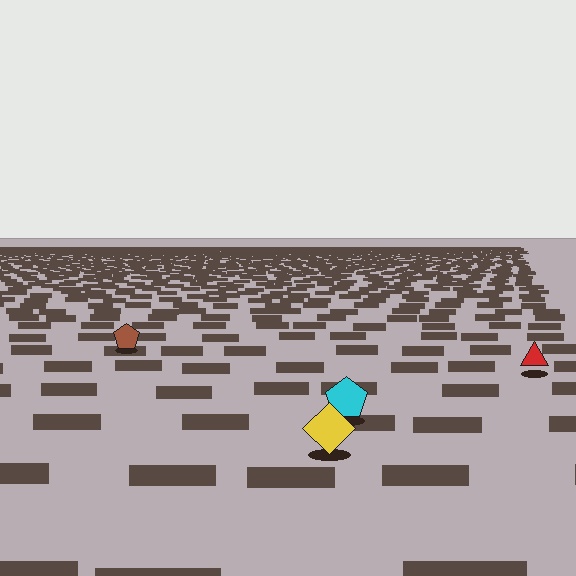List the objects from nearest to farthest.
From nearest to farthest: the yellow diamond, the cyan pentagon, the red triangle, the brown pentagon.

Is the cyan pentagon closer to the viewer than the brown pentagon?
Yes. The cyan pentagon is closer — you can tell from the texture gradient: the ground texture is coarser near it.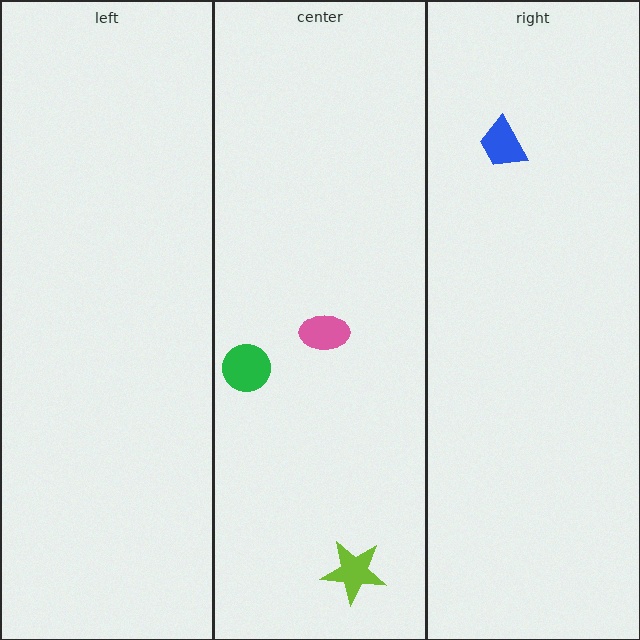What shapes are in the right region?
The blue trapezoid.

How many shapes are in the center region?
3.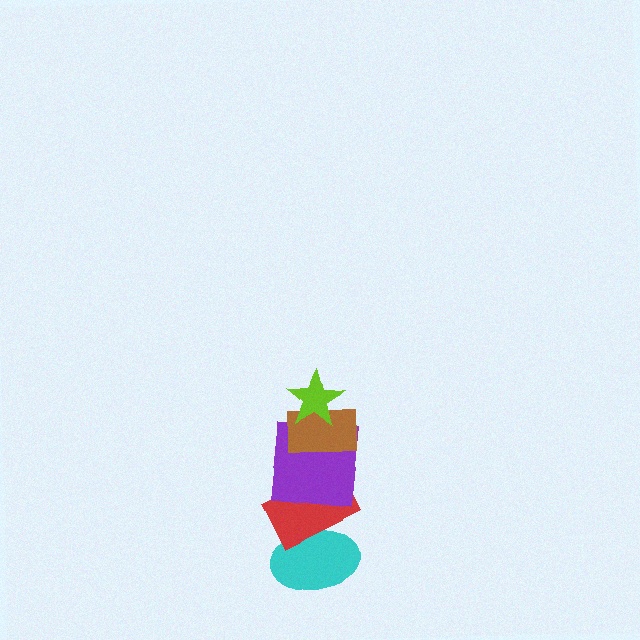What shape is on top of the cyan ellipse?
The red rectangle is on top of the cyan ellipse.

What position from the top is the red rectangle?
The red rectangle is 4th from the top.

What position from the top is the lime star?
The lime star is 1st from the top.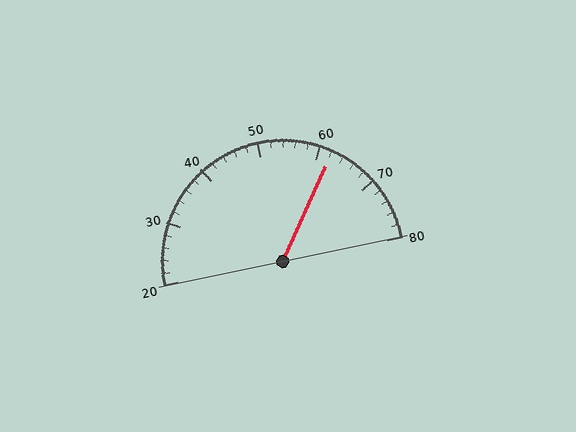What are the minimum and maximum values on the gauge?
The gauge ranges from 20 to 80.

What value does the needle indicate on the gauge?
The needle indicates approximately 62.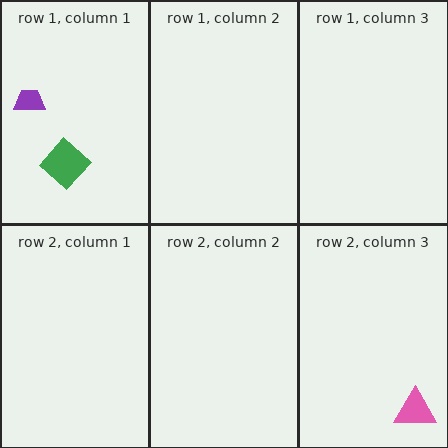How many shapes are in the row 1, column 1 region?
2.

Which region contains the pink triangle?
The row 2, column 3 region.